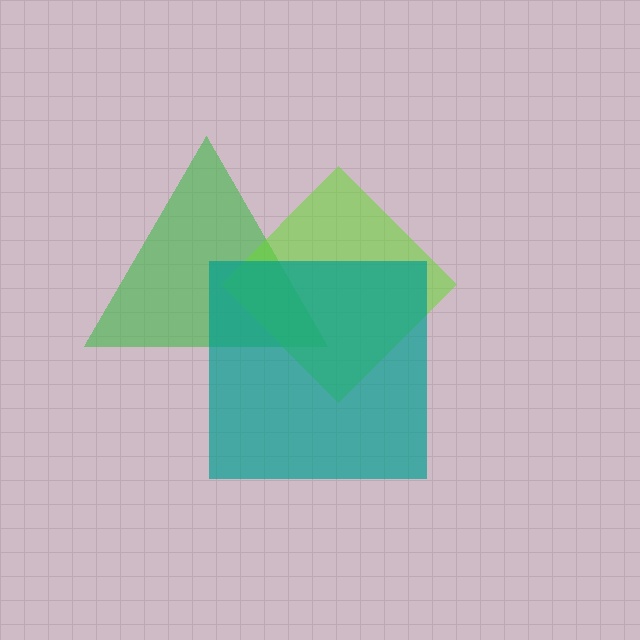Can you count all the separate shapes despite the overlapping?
Yes, there are 3 separate shapes.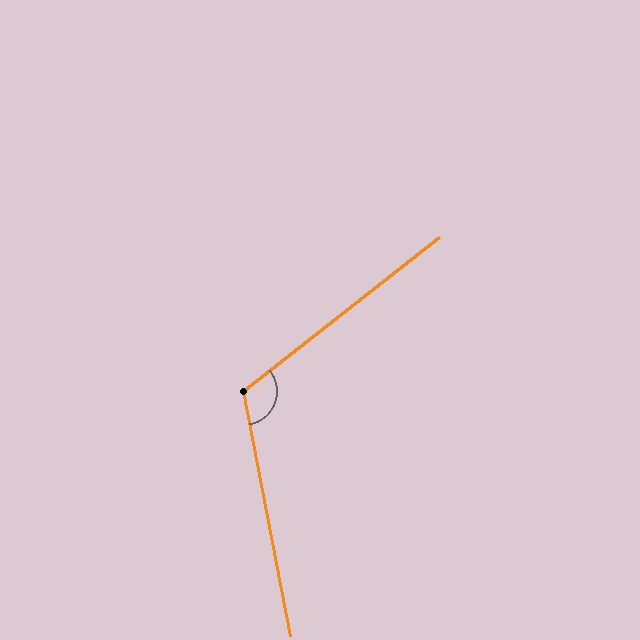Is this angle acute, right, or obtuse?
It is obtuse.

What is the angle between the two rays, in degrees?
Approximately 117 degrees.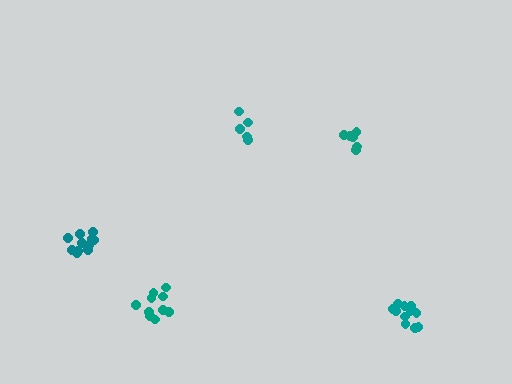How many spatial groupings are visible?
There are 5 spatial groupings.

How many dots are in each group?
Group 1: 5 dots, Group 2: 6 dots, Group 3: 11 dots, Group 4: 11 dots, Group 5: 10 dots (43 total).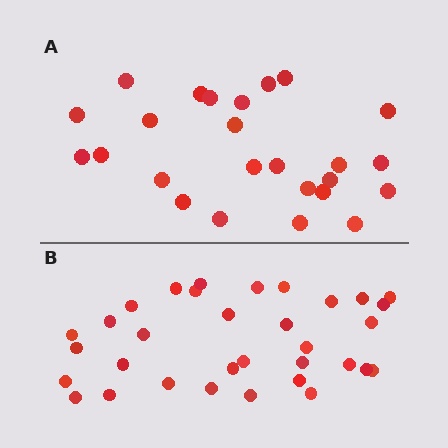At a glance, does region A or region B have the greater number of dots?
Region B (the bottom region) has more dots.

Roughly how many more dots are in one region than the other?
Region B has roughly 8 or so more dots than region A.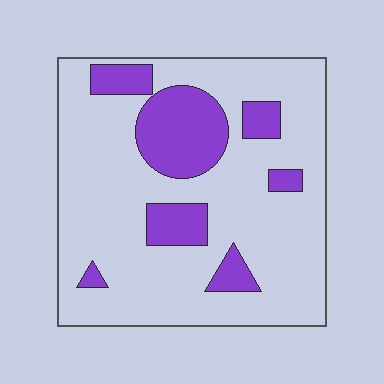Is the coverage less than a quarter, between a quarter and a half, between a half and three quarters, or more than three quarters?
Less than a quarter.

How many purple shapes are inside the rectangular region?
7.